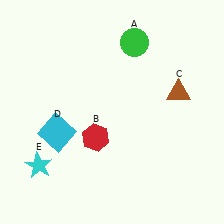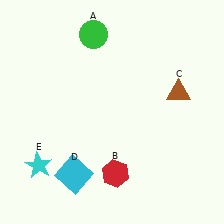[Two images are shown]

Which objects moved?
The objects that moved are: the green circle (A), the red hexagon (B), the cyan square (D).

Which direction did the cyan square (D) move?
The cyan square (D) moved down.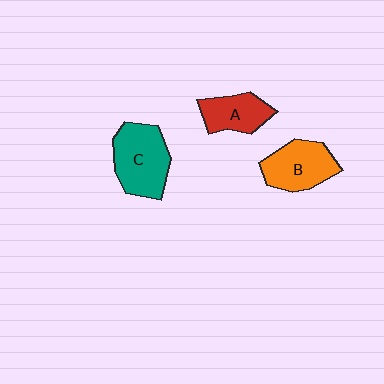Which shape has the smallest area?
Shape A (red).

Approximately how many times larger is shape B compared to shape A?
Approximately 1.3 times.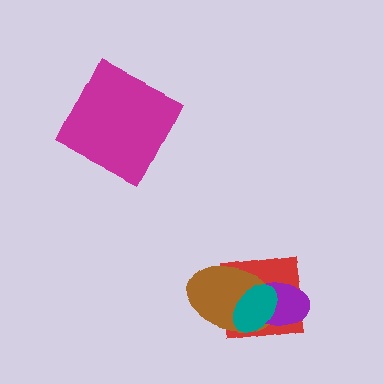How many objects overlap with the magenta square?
0 objects overlap with the magenta square.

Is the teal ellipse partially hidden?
No, no other shape covers it.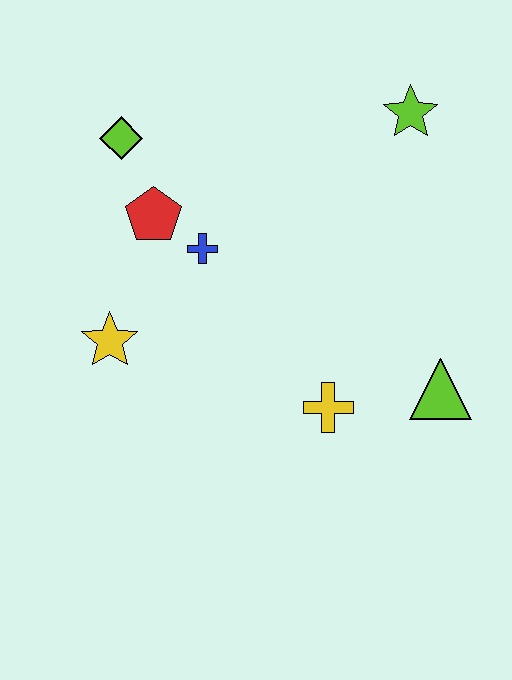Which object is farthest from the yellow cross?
The lime diamond is farthest from the yellow cross.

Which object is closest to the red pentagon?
The blue cross is closest to the red pentagon.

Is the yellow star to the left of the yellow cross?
Yes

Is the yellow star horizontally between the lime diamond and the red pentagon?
No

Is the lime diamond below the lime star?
Yes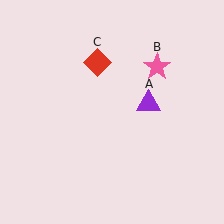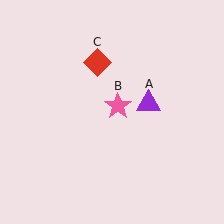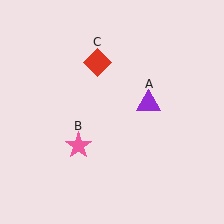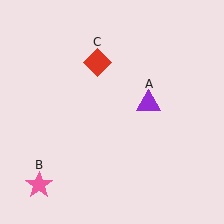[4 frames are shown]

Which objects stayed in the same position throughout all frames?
Purple triangle (object A) and red diamond (object C) remained stationary.